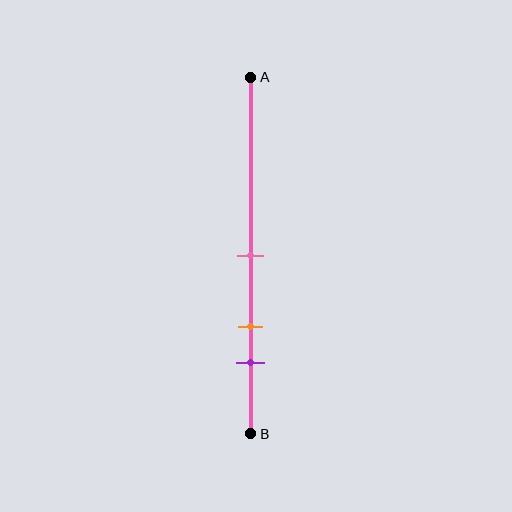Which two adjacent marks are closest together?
The orange and purple marks are the closest adjacent pair.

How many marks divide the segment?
There are 3 marks dividing the segment.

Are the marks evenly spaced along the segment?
Yes, the marks are approximately evenly spaced.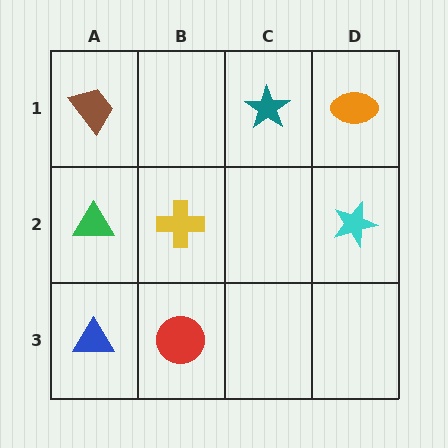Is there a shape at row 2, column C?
No, that cell is empty.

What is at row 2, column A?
A green triangle.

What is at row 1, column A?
A brown trapezoid.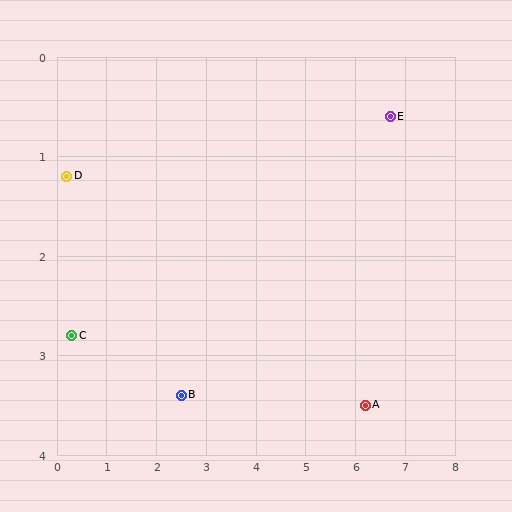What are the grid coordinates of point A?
Point A is at approximately (6.2, 3.5).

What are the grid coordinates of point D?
Point D is at approximately (0.2, 1.2).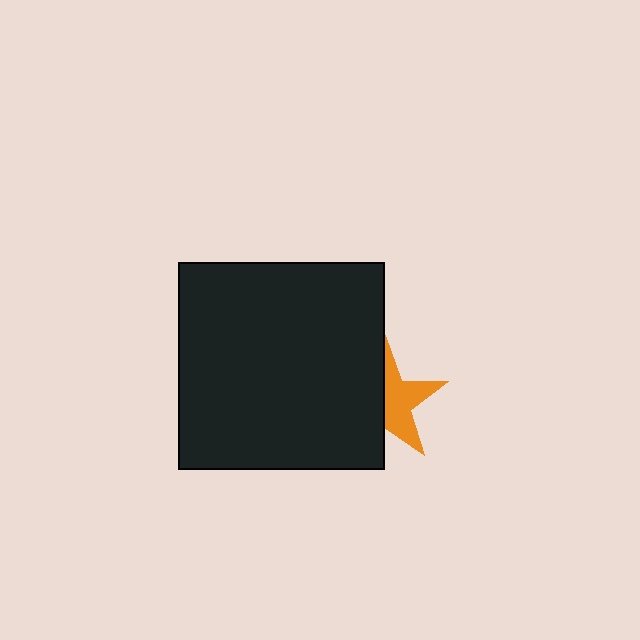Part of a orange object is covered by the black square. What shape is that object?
It is a star.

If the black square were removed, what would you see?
You would see the complete orange star.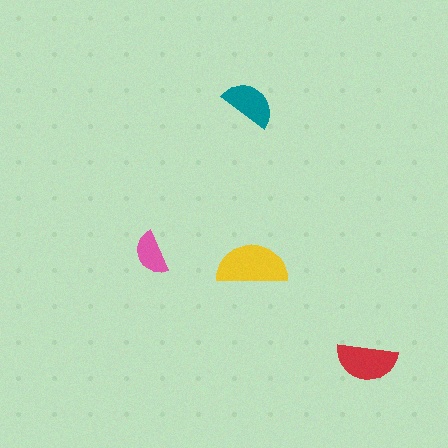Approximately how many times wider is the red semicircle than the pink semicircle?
About 1.5 times wider.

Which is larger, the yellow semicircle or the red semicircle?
The yellow one.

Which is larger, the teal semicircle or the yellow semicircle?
The yellow one.